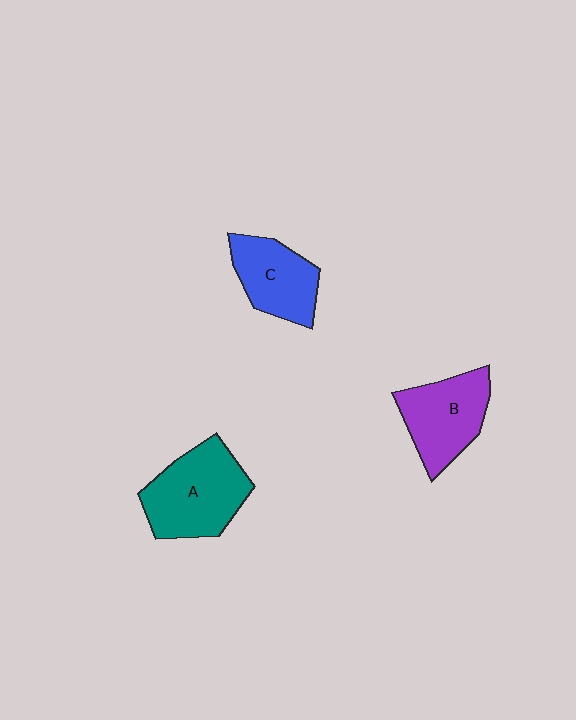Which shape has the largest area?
Shape A (teal).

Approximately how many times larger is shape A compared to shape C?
Approximately 1.4 times.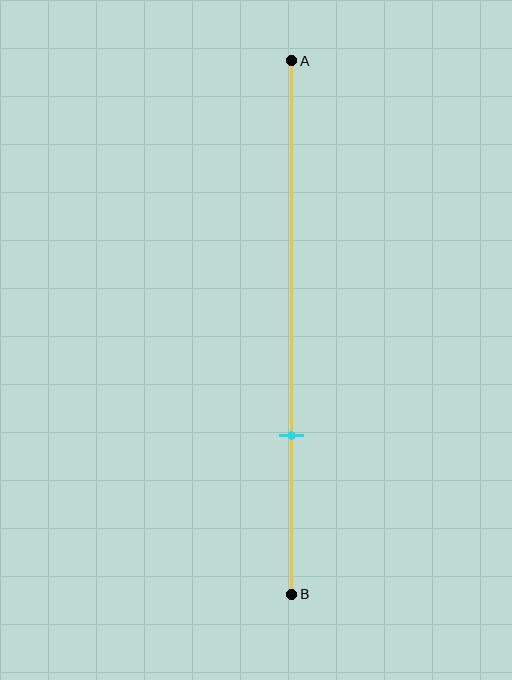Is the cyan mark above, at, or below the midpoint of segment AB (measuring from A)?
The cyan mark is below the midpoint of segment AB.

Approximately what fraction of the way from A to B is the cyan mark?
The cyan mark is approximately 70% of the way from A to B.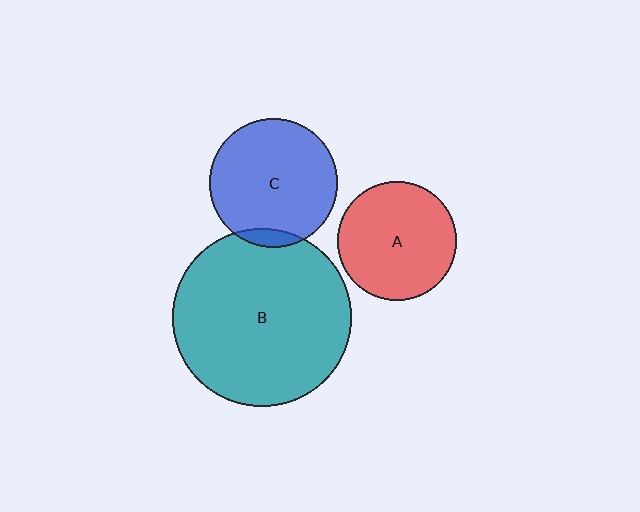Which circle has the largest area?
Circle B (teal).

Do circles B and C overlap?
Yes.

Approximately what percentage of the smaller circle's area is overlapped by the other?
Approximately 5%.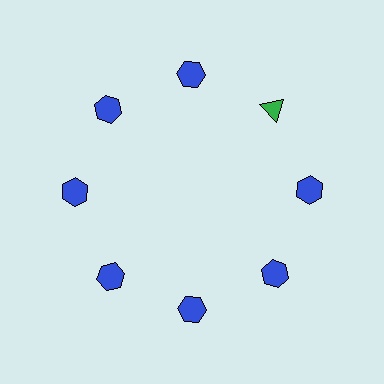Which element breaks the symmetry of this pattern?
The green triangle at roughly the 2 o'clock position breaks the symmetry. All other shapes are blue hexagons.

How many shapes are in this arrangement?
There are 8 shapes arranged in a ring pattern.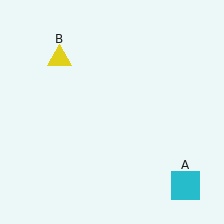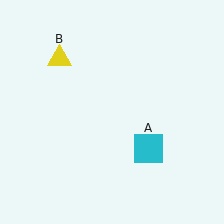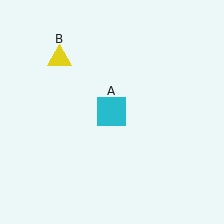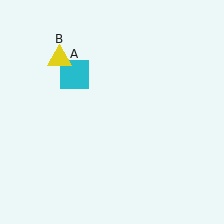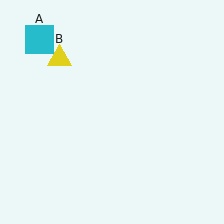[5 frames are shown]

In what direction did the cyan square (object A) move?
The cyan square (object A) moved up and to the left.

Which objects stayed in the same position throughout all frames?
Yellow triangle (object B) remained stationary.